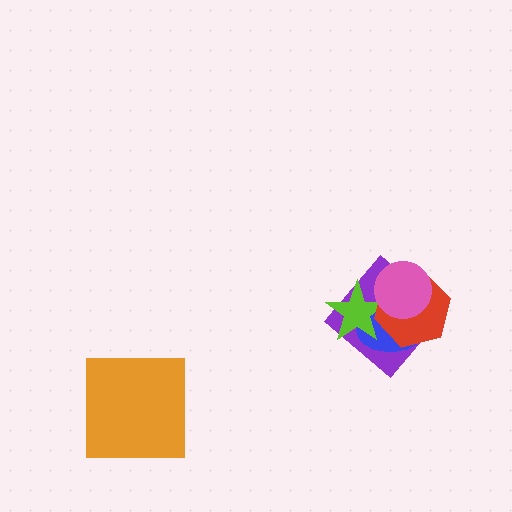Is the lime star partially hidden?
Yes, it is partially covered by another shape.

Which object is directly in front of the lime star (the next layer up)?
The red hexagon is directly in front of the lime star.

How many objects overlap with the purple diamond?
4 objects overlap with the purple diamond.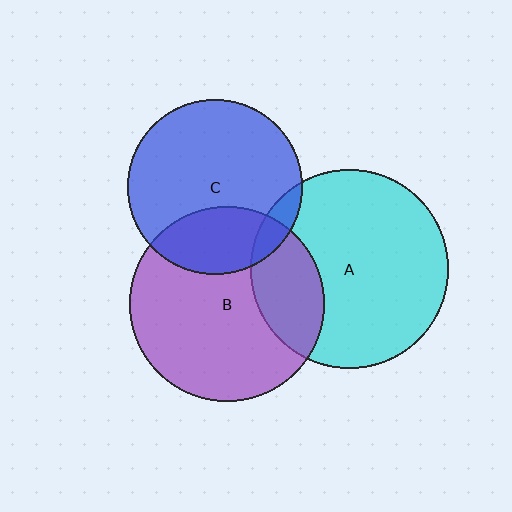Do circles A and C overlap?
Yes.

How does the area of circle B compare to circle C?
Approximately 1.2 times.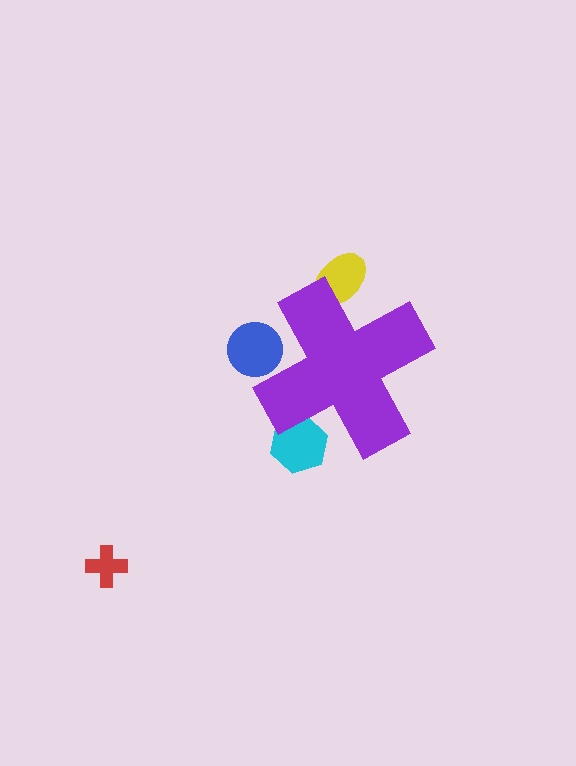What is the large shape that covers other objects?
A purple cross.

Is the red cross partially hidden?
No, the red cross is fully visible.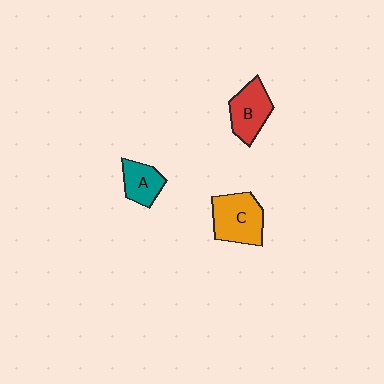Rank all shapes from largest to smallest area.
From largest to smallest: C (orange), B (red), A (teal).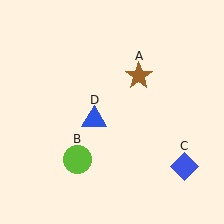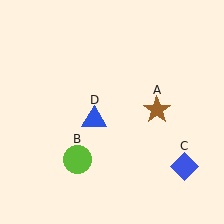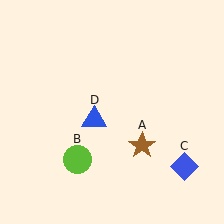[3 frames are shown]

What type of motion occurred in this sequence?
The brown star (object A) rotated clockwise around the center of the scene.